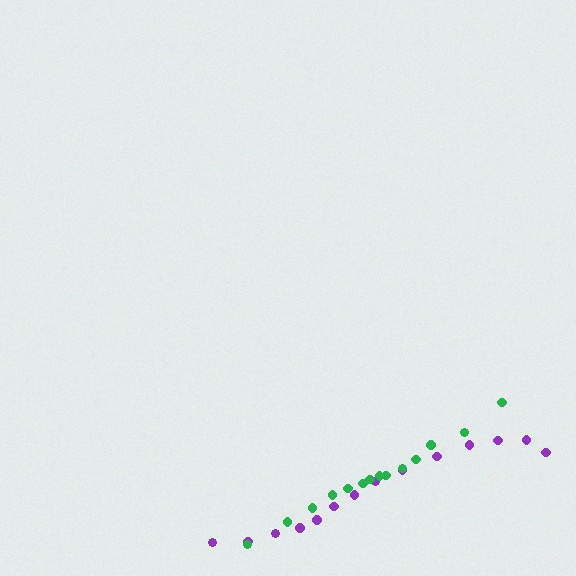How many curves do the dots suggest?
There are 2 distinct paths.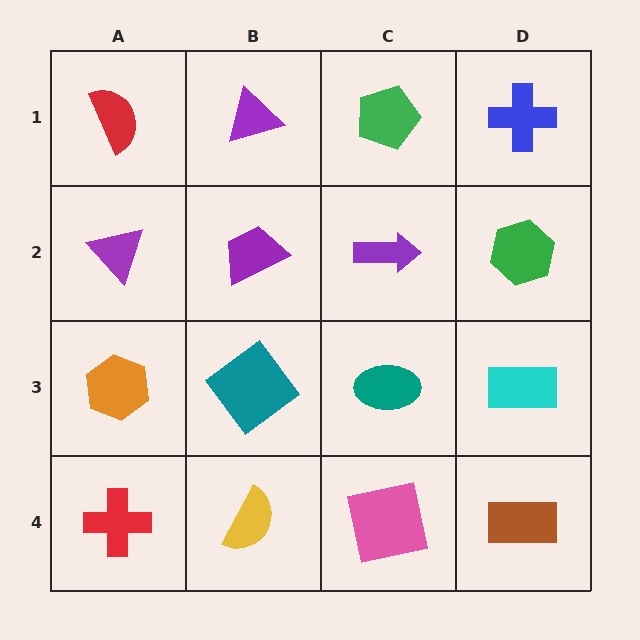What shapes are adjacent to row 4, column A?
An orange hexagon (row 3, column A), a yellow semicircle (row 4, column B).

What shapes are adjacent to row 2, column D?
A blue cross (row 1, column D), a cyan rectangle (row 3, column D), a purple arrow (row 2, column C).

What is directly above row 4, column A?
An orange hexagon.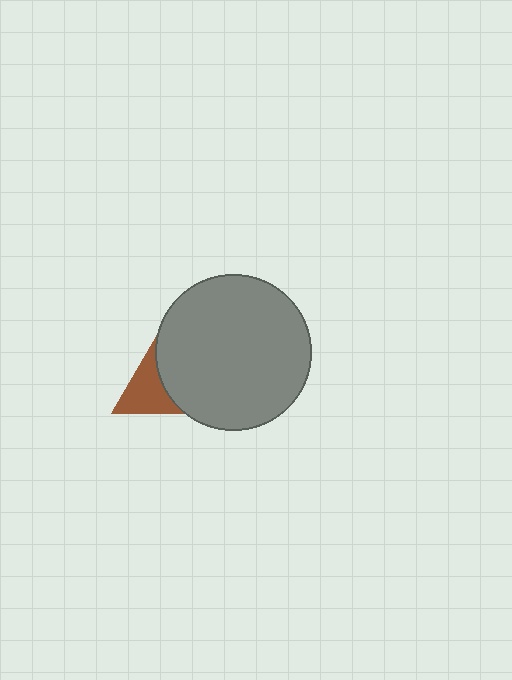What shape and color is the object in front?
The object in front is a gray circle.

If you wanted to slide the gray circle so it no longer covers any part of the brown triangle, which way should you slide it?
Slide it right — that is the most direct way to separate the two shapes.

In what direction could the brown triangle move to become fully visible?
The brown triangle could move left. That would shift it out from behind the gray circle entirely.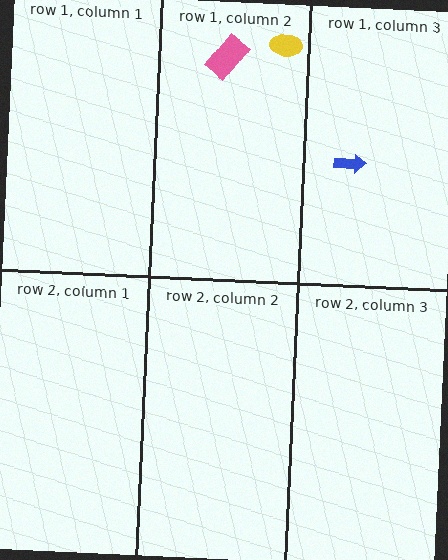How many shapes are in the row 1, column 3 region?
1.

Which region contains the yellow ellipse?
The row 1, column 2 region.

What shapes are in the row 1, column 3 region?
The blue arrow.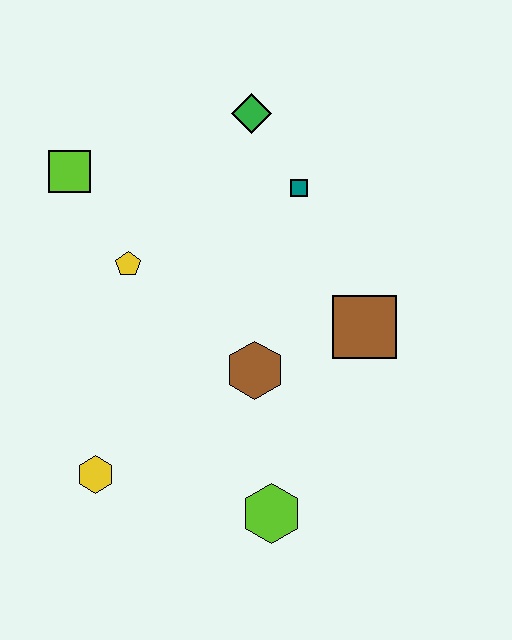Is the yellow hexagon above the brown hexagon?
No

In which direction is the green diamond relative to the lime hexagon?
The green diamond is above the lime hexagon.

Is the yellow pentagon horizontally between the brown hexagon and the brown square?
No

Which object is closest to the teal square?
The green diamond is closest to the teal square.